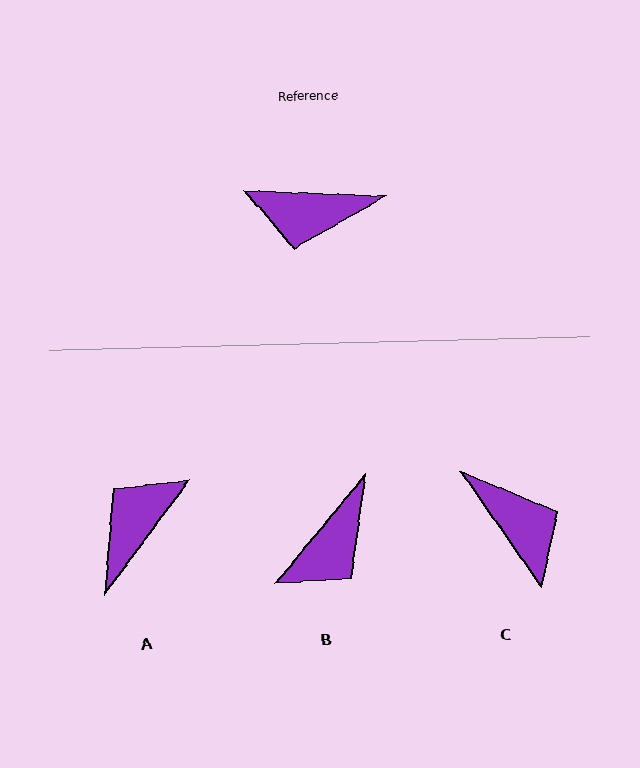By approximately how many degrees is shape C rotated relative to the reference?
Approximately 127 degrees counter-clockwise.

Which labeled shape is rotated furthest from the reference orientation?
C, about 127 degrees away.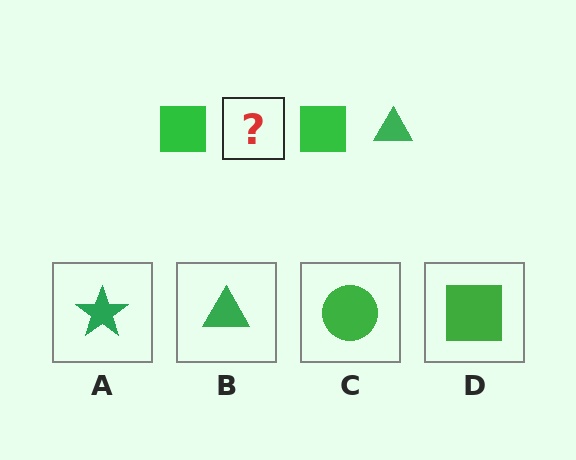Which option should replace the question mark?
Option B.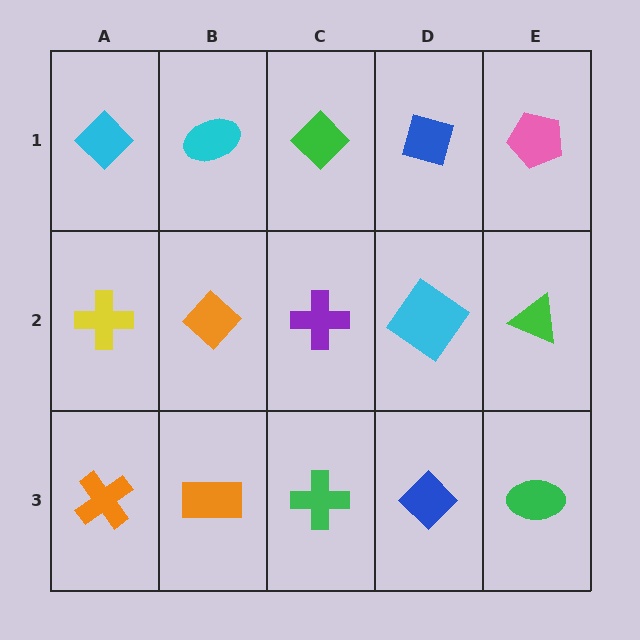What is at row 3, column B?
An orange rectangle.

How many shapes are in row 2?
5 shapes.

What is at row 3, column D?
A blue diamond.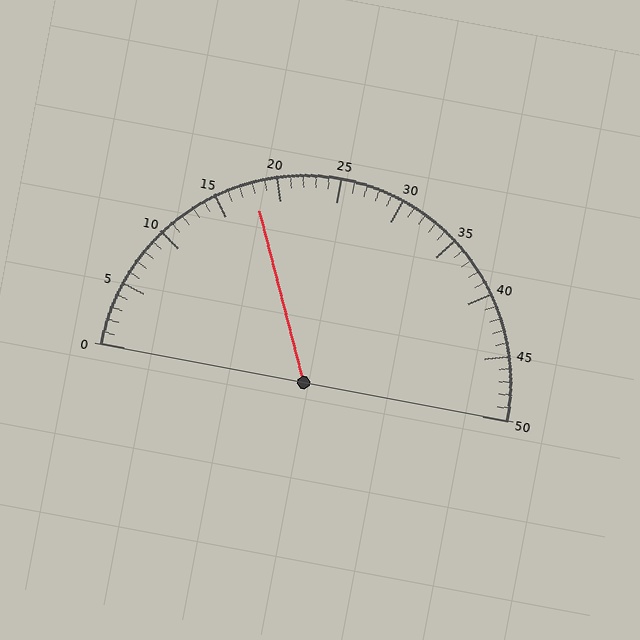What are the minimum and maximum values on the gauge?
The gauge ranges from 0 to 50.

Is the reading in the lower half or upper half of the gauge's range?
The reading is in the lower half of the range (0 to 50).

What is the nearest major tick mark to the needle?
The nearest major tick mark is 20.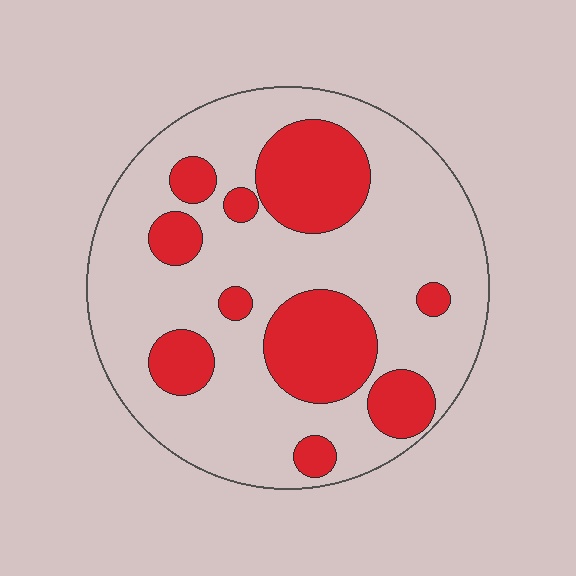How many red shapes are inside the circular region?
10.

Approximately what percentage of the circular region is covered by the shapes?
Approximately 30%.